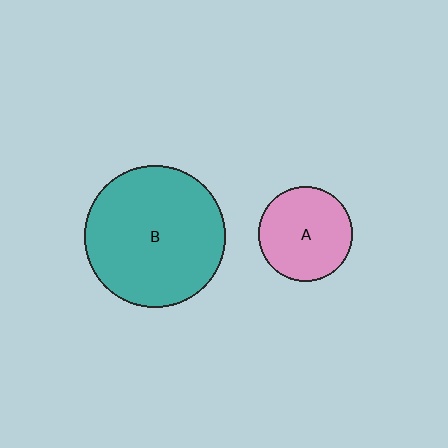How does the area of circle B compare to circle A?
Approximately 2.3 times.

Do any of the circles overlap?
No, none of the circles overlap.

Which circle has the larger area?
Circle B (teal).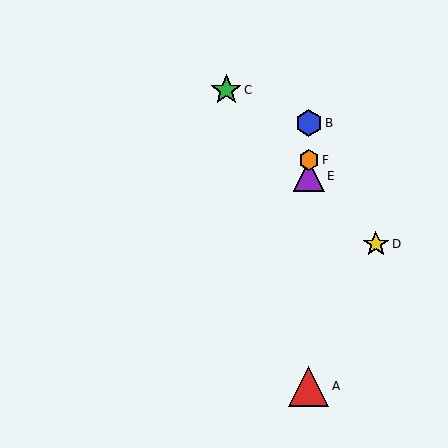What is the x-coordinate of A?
Object A is at x≈309.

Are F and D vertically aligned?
No, F is at x≈309 and D is at x≈376.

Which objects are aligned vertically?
Objects A, B, E, F are aligned vertically.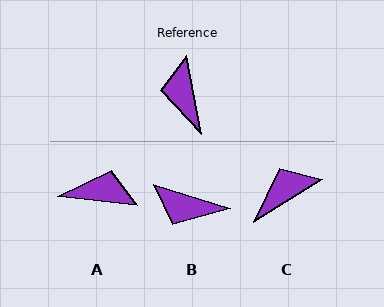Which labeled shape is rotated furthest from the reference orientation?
A, about 107 degrees away.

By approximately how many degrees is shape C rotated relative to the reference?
Approximately 68 degrees clockwise.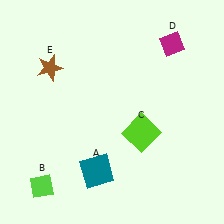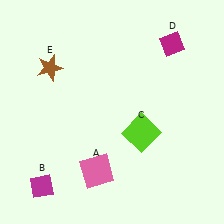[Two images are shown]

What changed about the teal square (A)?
In Image 1, A is teal. In Image 2, it changed to pink.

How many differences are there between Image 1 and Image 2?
There are 2 differences between the two images.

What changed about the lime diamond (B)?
In Image 1, B is lime. In Image 2, it changed to magenta.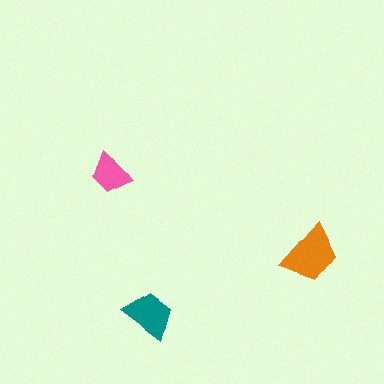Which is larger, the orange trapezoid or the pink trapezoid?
The orange one.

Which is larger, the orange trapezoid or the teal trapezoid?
The orange one.